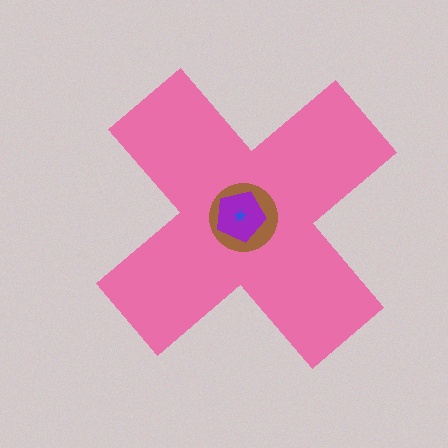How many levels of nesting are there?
4.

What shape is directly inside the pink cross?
The brown circle.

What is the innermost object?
The blue star.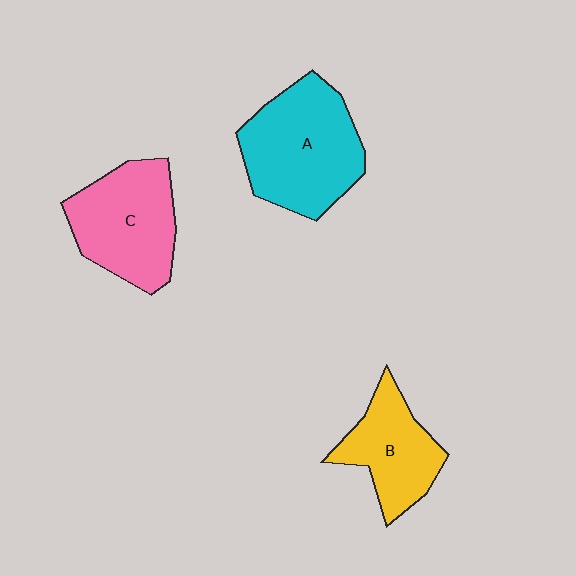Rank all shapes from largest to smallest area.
From largest to smallest: A (cyan), C (pink), B (yellow).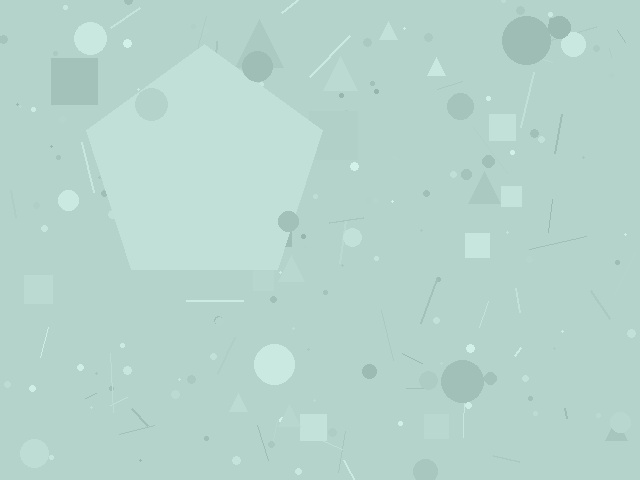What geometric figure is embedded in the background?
A pentagon is embedded in the background.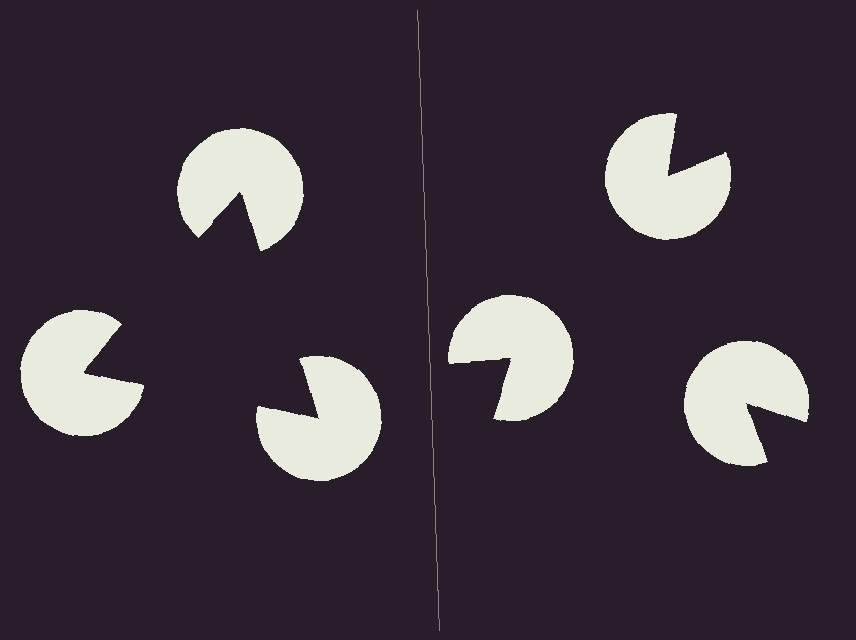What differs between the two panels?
The pac-man discs are positioned identically on both sides; only the wedge orientations differ. On the left they align to a triangle; on the right they are misaligned.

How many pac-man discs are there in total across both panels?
6 — 3 on each side.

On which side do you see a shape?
An illusory triangle appears on the left side. On the right side the wedge cuts are rotated, so no coherent shape forms.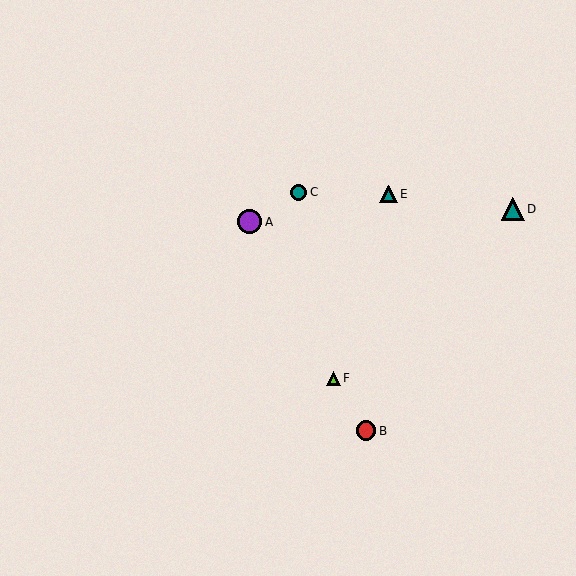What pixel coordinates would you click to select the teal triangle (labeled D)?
Click at (513, 209) to select the teal triangle D.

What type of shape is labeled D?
Shape D is a teal triangle.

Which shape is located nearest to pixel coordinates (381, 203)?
The teal triangle (labeled E) at (388, 194) is nearest to that location.